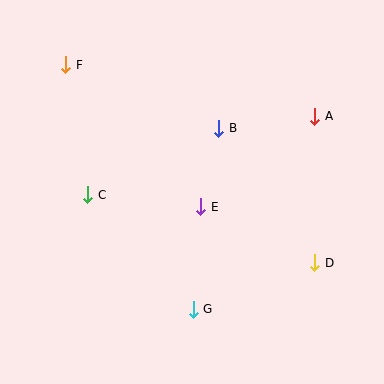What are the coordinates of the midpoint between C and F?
The midpoint between C and F is at (77, 130).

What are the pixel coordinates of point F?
Point F is at (66, 65).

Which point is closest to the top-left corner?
Point F is closest to the top-left corner.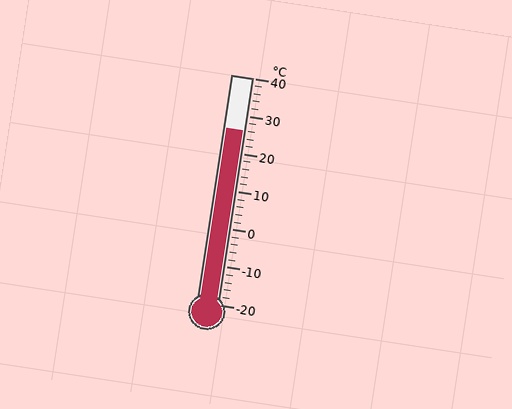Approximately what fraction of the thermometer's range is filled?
The thermometer is filled to approximately 75% of its range.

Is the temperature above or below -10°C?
The temperature is above -10°C.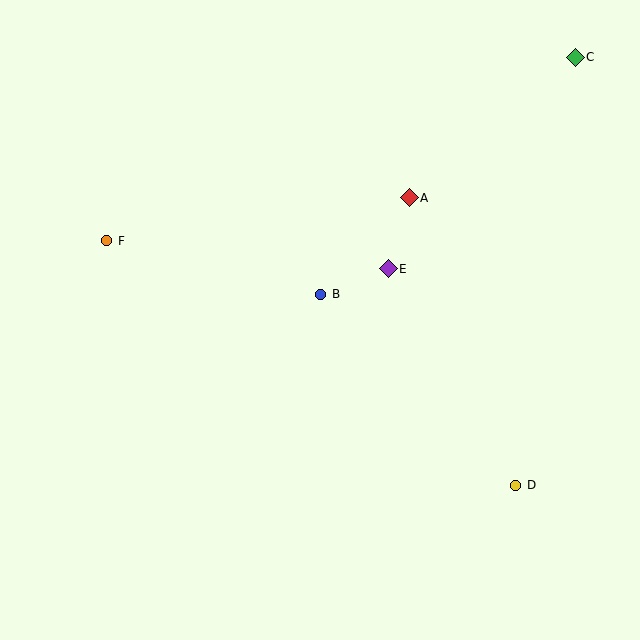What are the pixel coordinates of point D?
Point D is at (516, 485).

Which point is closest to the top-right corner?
Point C is closest to the top-right corner.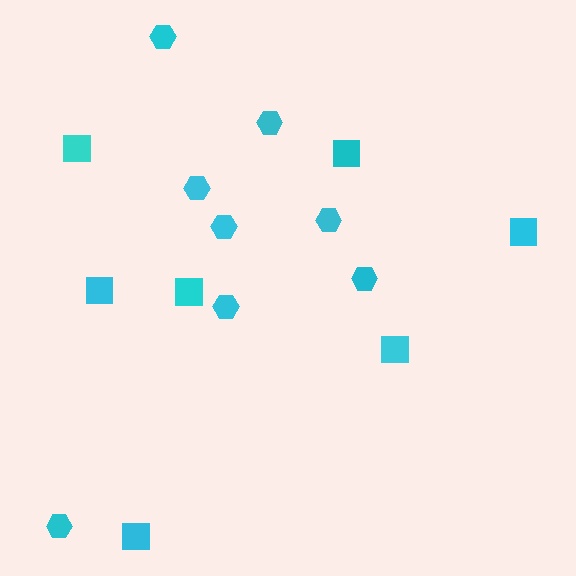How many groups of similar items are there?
There are 2 groups: one group of hexagons (8) and one group of squares (7).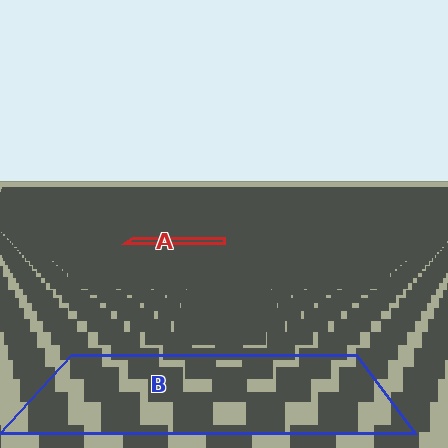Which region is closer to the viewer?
Region B is closer. The texture elements there are larger and more spread out.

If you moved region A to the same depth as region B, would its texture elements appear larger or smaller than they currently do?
They would appear larger. At a closer depth, the same texture elements are projected at a bigger on-screen size.